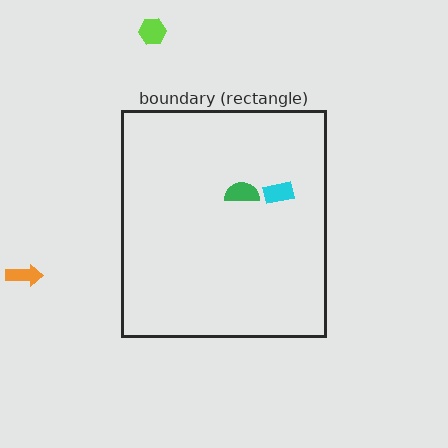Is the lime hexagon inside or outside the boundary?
Outside.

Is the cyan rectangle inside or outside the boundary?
Inside.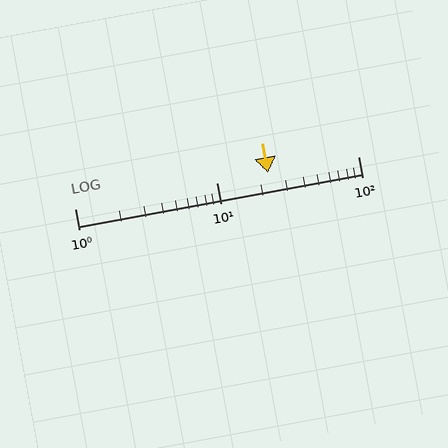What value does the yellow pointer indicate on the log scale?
The pointer indicates approximately 23.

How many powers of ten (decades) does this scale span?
The scale spans 2 decades, from 1 to 100.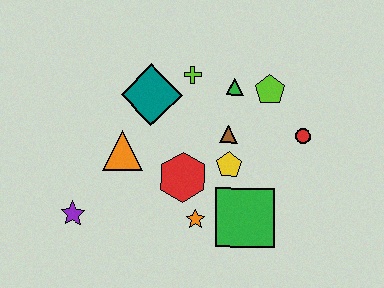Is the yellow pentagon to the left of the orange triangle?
No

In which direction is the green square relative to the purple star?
The green square is to the right of the purple star.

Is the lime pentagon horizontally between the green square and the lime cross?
No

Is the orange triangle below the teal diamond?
Yes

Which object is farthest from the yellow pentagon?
The purple star is farthest from the yellow pentagon.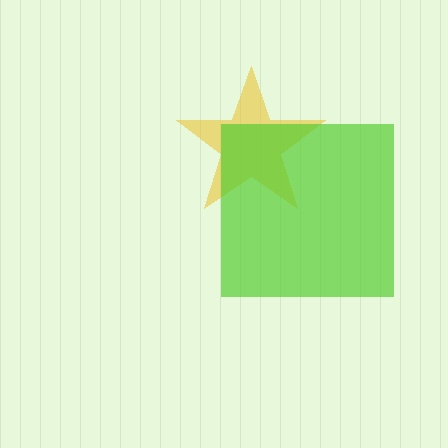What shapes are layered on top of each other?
The layered shapes are: a yellow star, a lime square.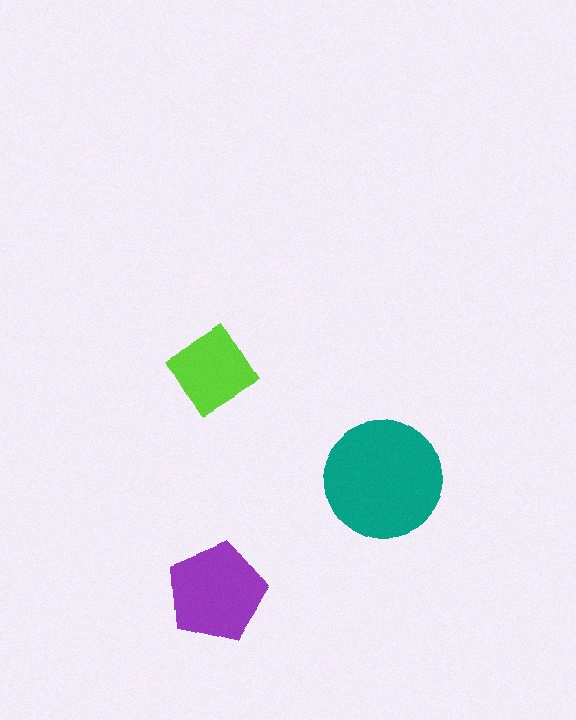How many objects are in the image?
There are 3 objects in the image.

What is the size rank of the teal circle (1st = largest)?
1st.